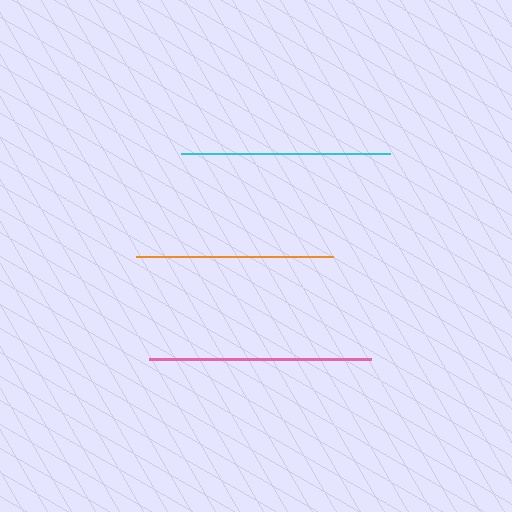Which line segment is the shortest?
The orange line is the shortest at approximately 197 pixels.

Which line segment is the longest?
The pink line is the longest at approximately 221 pixels.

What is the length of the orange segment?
The orange segment is approximately 197 pixels long.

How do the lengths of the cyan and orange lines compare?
The cyan and orange lines are approximately the same length.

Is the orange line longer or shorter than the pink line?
The pink line is longer than the orange line.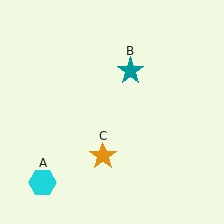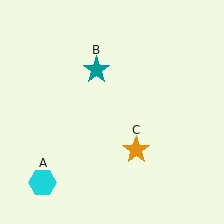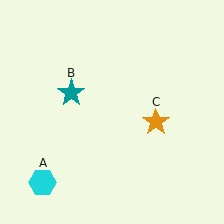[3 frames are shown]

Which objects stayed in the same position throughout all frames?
Cyan hexagon (object A) remained stationary.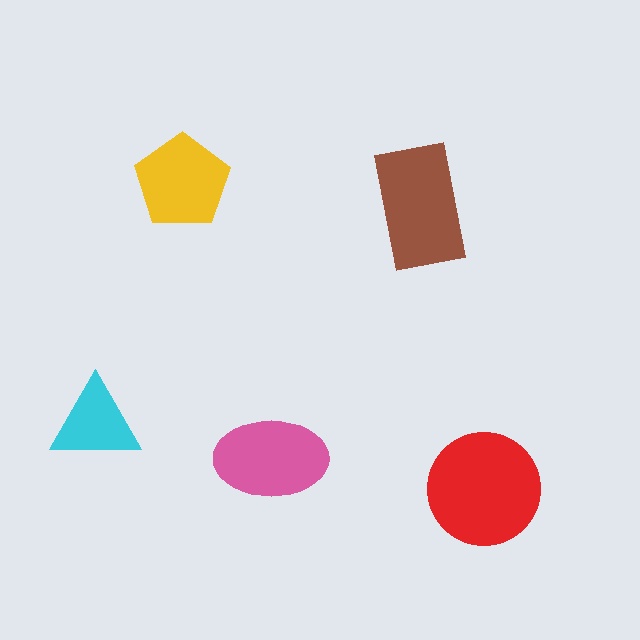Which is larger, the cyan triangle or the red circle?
The red circle.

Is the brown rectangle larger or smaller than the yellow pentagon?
Larger.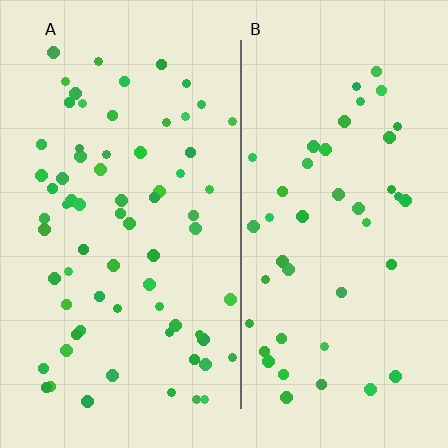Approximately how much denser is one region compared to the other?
Approximately 1.6× — region A over region B.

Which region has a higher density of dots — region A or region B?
A (the left).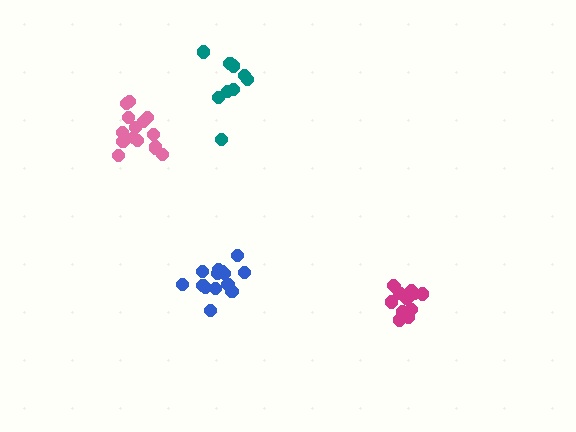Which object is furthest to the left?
The pink cluster is leftmost.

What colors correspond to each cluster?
The clusters are colored: magenta, pink, blue, teal.